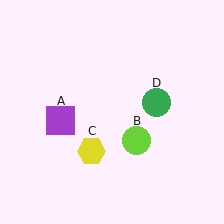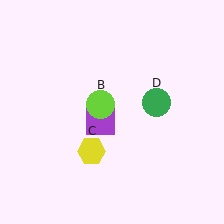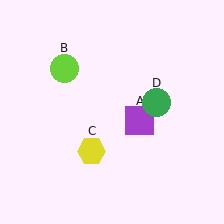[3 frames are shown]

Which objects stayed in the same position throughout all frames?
Yellow hexagon (object C) and green circle (object D) remained stationary.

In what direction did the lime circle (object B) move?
The lime circle (object B) moved up and to the left.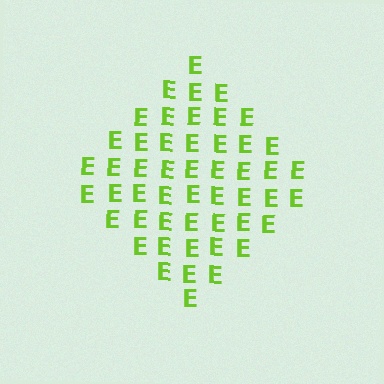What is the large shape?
The large shape is a diamond.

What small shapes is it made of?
It is made of small letter E's.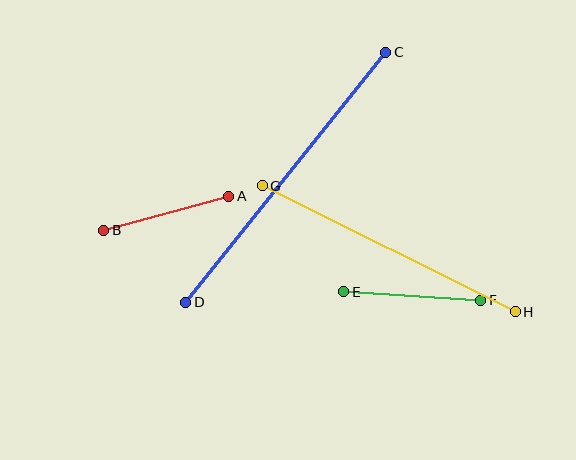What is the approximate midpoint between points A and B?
The midpoint is at approximately (166, 213) pixels.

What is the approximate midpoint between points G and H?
The midpoint is at approximately (389, 249) pixels.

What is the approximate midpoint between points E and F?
The midpoint is at approximately (412, 296) pixels.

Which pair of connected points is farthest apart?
Points C and D are farthest apart.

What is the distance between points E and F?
The distance is approximately 137 pixels.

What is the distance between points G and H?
The distance is approximately 282 pixels.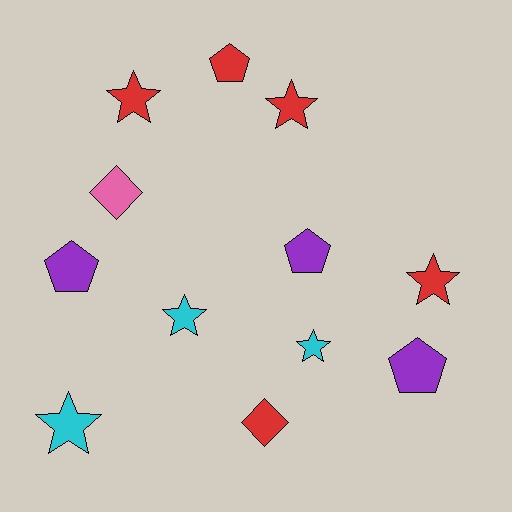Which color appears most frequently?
Red, with 5 objects.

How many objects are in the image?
There are 12 objects.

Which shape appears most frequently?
Star, with 6 objects.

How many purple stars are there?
There are no purple stars.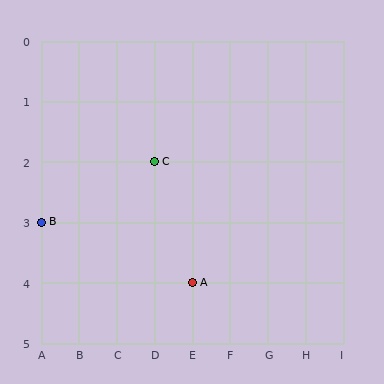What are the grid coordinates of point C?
Point C is at grid coordinates (D, 2).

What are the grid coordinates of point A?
Point A is at grid coordinates (E, 4).